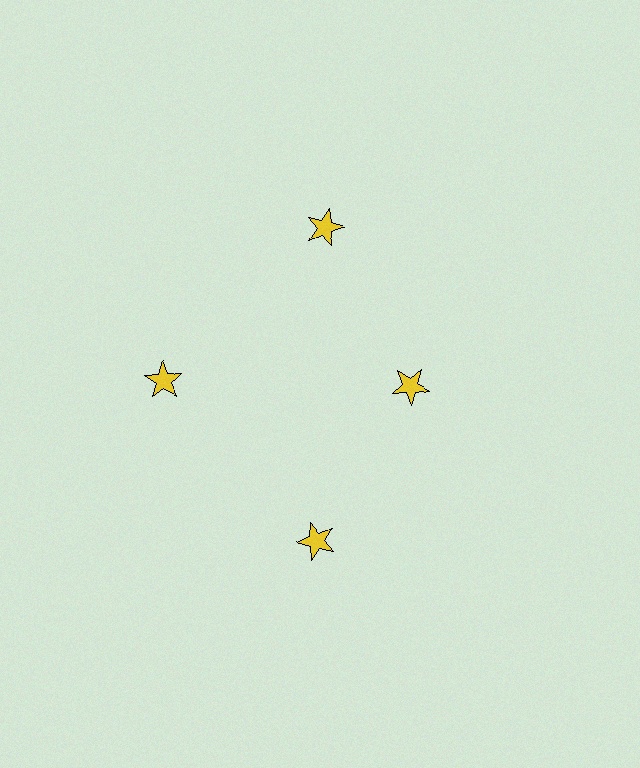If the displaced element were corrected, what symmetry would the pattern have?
It would have 4-fold rotational symmetry — the pattern would map onto itself every 90 degrees.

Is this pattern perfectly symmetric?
No. The 4 yellow stars are arranged in a ring, but one element near the 3 o'clock position is pulled inward toward the center, breaking the 4-fold rotational symmetry.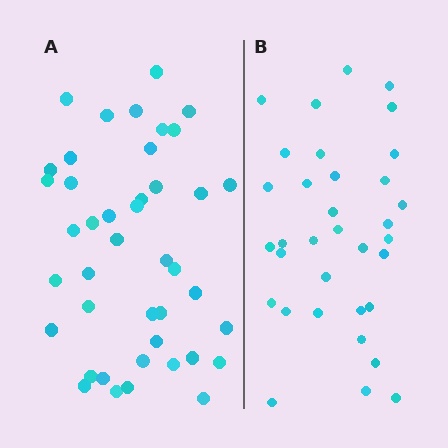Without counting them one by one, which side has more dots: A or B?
Region A (the left region) has more dots.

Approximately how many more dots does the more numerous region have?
Region A has roughly 8 or so more dots than region B.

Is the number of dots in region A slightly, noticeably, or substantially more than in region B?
Region A has only slightly more — the two regions are fairly close. The ratio is roughly 1.2 to 1.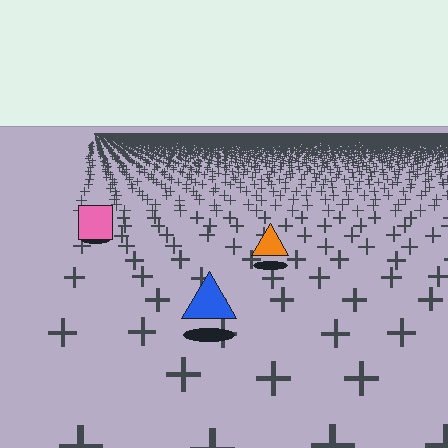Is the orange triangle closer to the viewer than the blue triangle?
No. The blue triangle is closer — you can tell from the texture gradient: the ground texture is coarser near it.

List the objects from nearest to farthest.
From nearest to farthest: the blue triangle, the orange triangle, the pink square.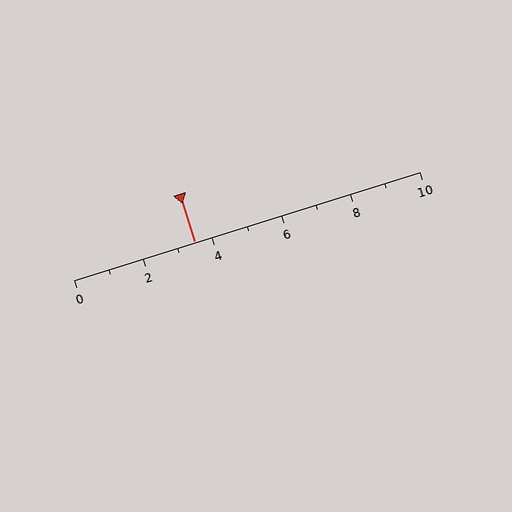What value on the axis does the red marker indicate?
The marker indicates approximately 3.5.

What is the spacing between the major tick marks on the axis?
The major ticks are spaced 2 apart.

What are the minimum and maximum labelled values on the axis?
The axis runs from 0 to 10.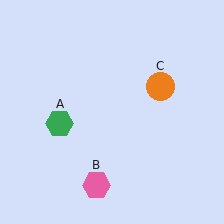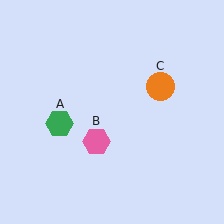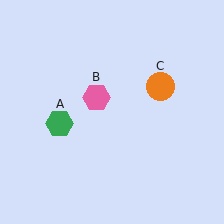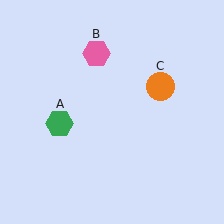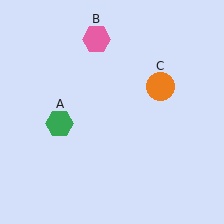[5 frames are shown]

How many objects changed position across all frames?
1 object changed position: pink hexagon (object B).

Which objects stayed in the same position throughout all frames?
Green hexagon (object A) and orange circle (object C) remained stationary.